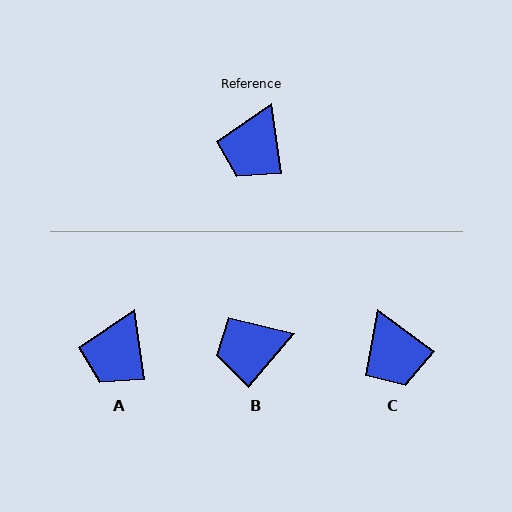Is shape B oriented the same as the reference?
No, it is off by about 48 degrees.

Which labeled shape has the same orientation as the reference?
A.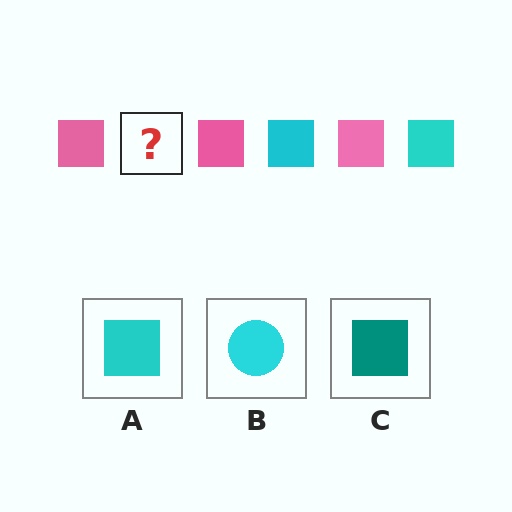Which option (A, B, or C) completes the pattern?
A.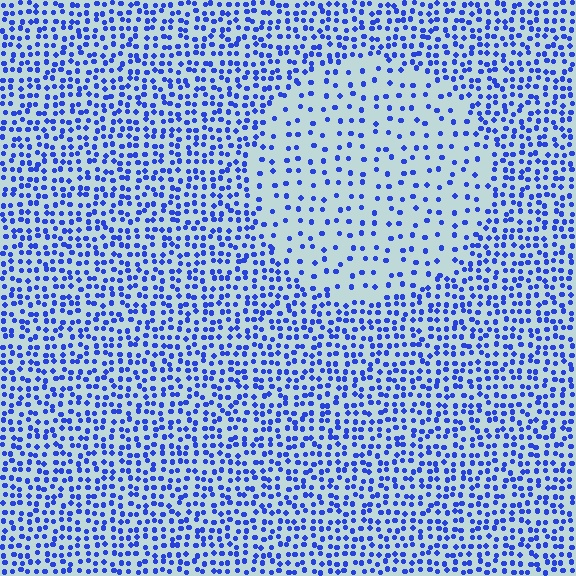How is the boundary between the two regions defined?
The boundary is defined by a change in element density (approximately 2.3x ratio). All elements are the same color, size, and shape.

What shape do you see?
I see a circle.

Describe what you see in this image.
The image contains small blue elements arranged at two different densities. A circle-shaped region is visible where the elements are less densely packed than the surrounding area.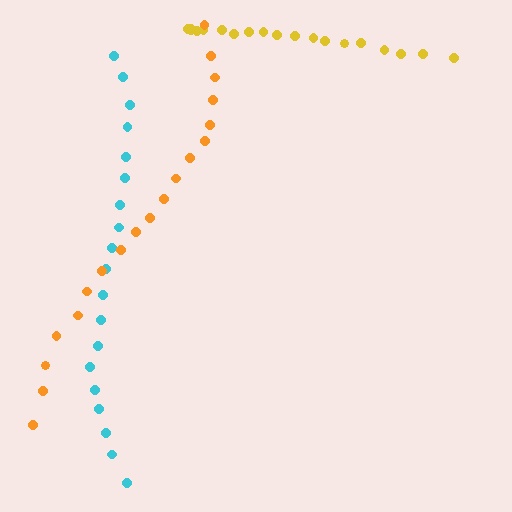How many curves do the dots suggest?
There are 3 distinct paths.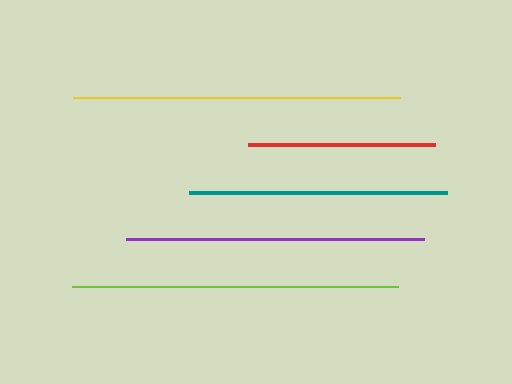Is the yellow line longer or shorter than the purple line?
The yellow line is longer than the purple line.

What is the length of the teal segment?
The teal segment is approximately 258 pixels long.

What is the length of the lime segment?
The lime segment is approximately 327 pixels long.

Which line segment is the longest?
The lime line is the longest at approximately 327 pixels.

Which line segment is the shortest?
The red line is the shortest at approximately 187 pixels.